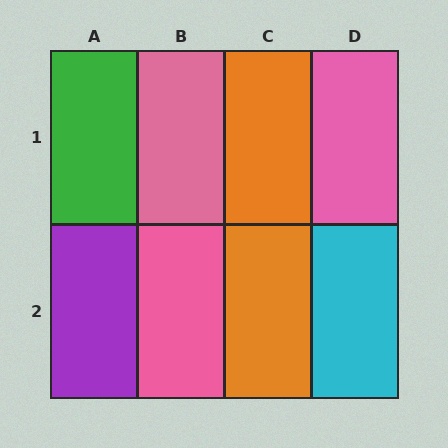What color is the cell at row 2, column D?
Cyan.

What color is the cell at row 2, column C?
Orange.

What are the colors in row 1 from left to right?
Green, pink, orange, pink.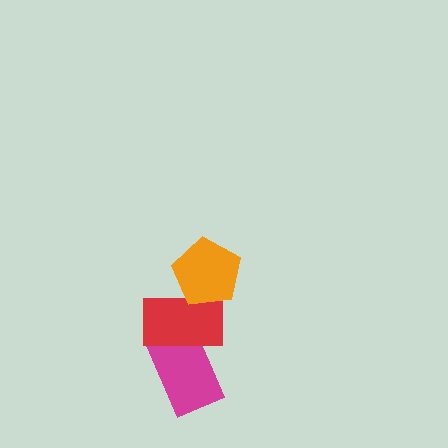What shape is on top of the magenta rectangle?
The red rectangle is on top of the magenta rectangle.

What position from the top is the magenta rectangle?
The magenta rectangle is 3rd from the top.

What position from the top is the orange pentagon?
The orange pentagon is 1st from the top.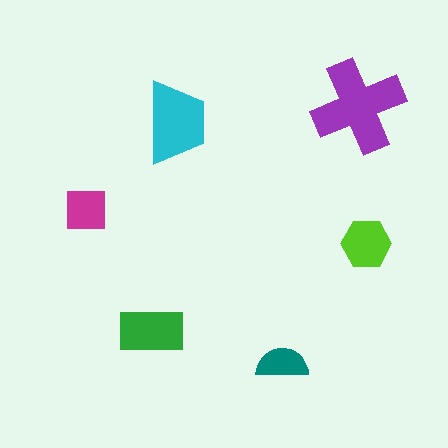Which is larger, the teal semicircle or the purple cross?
The purple cross.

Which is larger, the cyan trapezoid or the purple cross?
The purple cross.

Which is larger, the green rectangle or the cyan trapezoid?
The cyan trapezoid.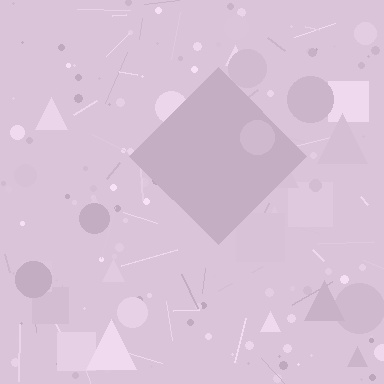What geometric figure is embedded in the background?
A diamond is embedded in the background.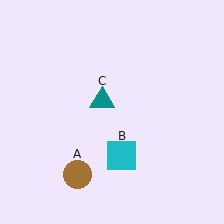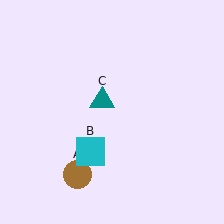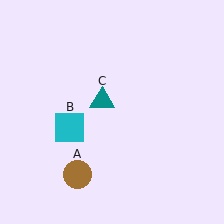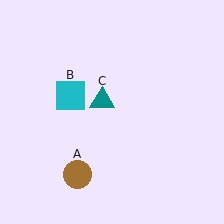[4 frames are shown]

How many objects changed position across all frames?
1 object changed position: cyan square (object B).